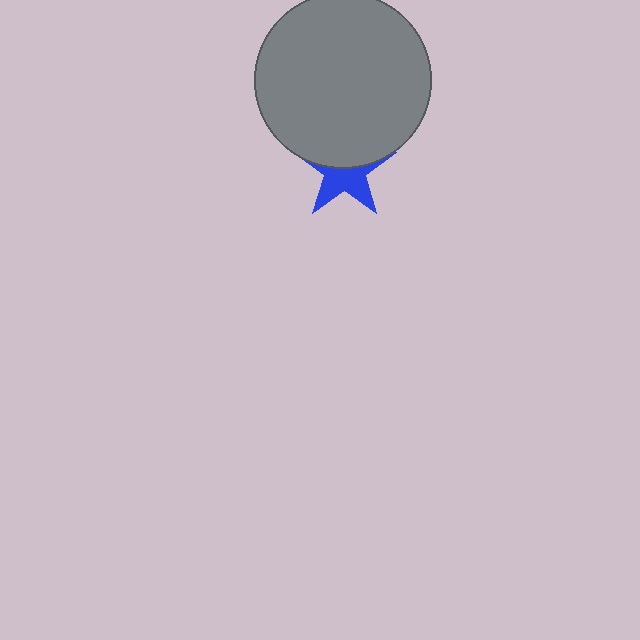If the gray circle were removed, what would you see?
You would see the complete blue star.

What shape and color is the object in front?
The object in front is a gray circle.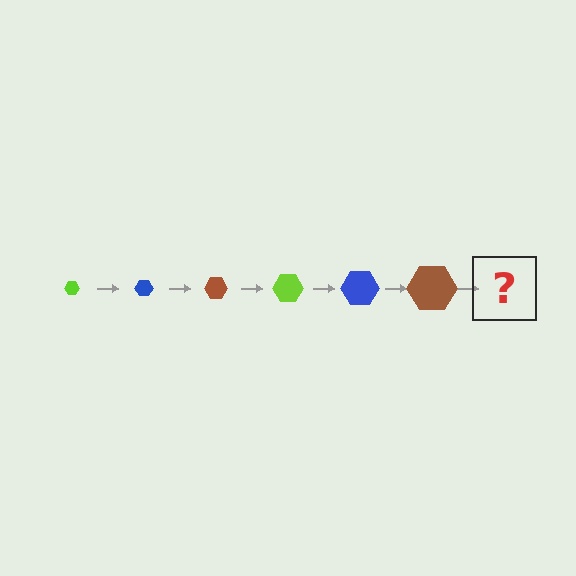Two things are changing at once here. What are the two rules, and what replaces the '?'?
The two rules are that the hexagon grows larger each step and the color cycles through lime, blue, and brown. The '?' should be a lime hexagon, larger than the previous one.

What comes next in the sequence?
The next element should be a lime hexagon, larger than the previous one.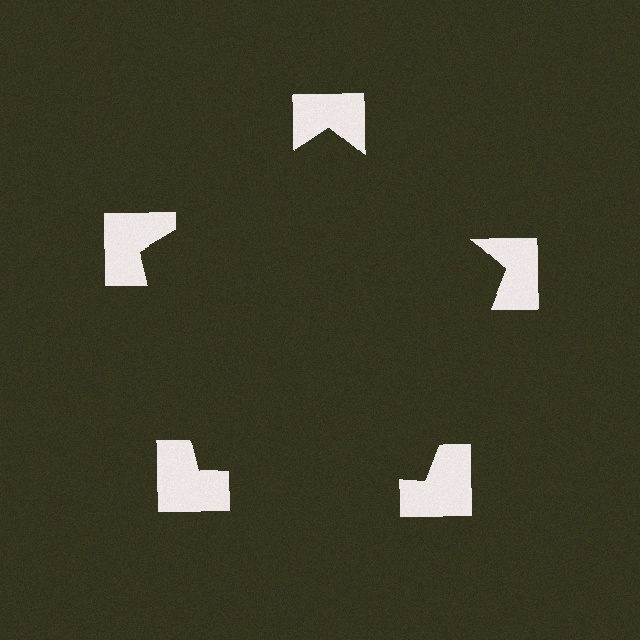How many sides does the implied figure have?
5 sides.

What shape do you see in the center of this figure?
An illusory pentagon — its edges are inferred from the aligned wedge cuts in the notched squares, not physically drawn.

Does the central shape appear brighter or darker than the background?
It typically appears slightly darker than the background, even though no actual brightness change is drawn.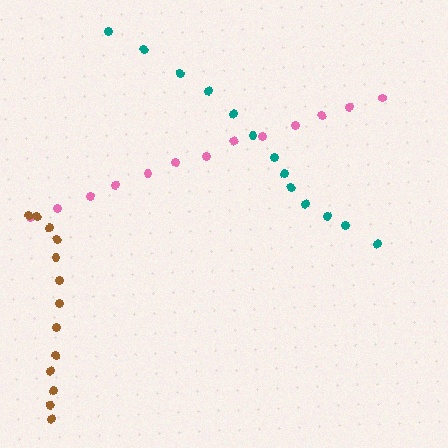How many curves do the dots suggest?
There are 3 distinct paths.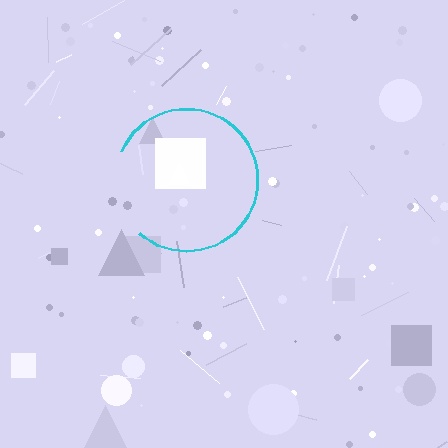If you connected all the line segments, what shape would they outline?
They would outline a circle.